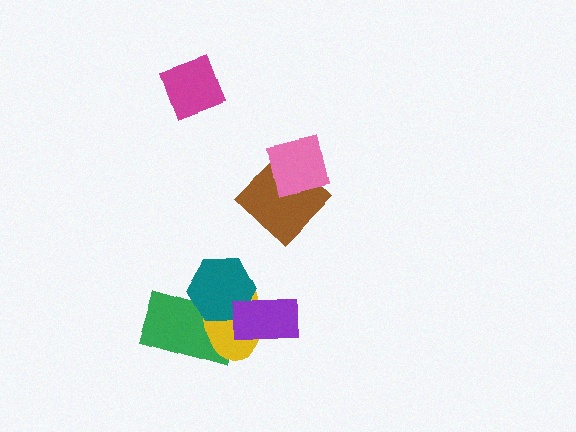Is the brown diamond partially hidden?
Yes, it is partially covered by another shape.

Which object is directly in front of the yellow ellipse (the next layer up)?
The teal hexagon is directly in front of the yellow ellipse.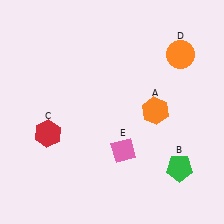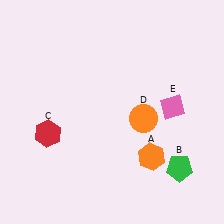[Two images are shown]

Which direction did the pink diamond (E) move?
The pink diamond (E) moved right.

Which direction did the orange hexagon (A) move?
The orange hexagon (A) moved down.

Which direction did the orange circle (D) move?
The orange circle (D) moved down.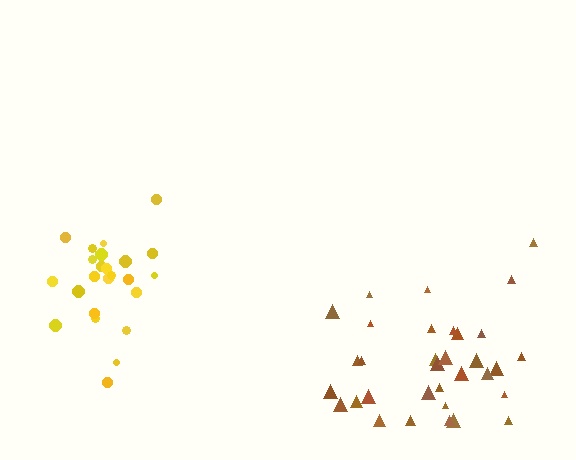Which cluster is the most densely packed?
Yellow.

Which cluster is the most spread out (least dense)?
Brown.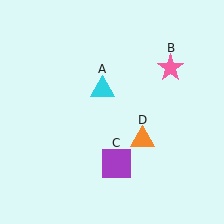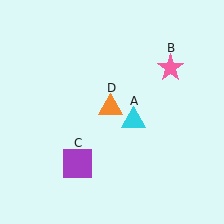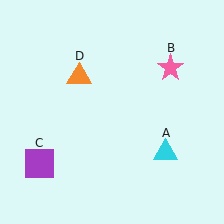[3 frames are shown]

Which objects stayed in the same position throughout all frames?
Pink star (object B) remained stationary.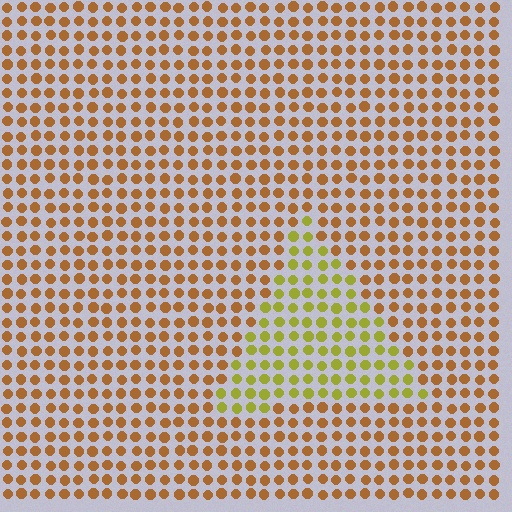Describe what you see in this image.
The image is filled with small brown elements in a uniform arrangement. A triangle-shaped region is visible where the elements are tinted to a slightly different hue, forming a subtle color boundary.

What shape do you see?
I see a triangle.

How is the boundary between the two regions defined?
The boundary is defined purely by a slight shift in hue (about 39 degrees). Spacing, size, and orientation are identical on both sides.